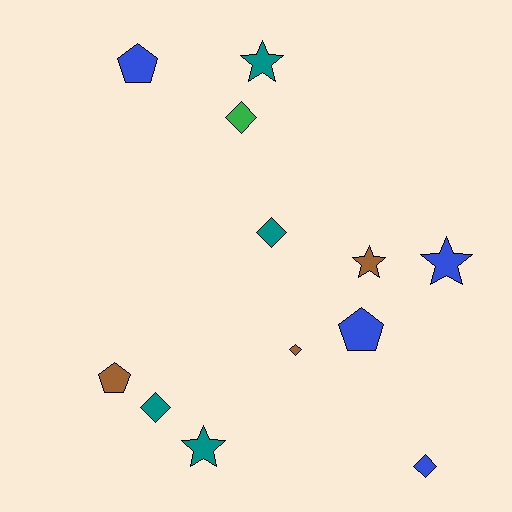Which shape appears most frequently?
Diamond, with 5 objects.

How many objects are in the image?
There are 12 objects.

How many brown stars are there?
There is 1 brown star.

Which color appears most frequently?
Teal, with 4 objects.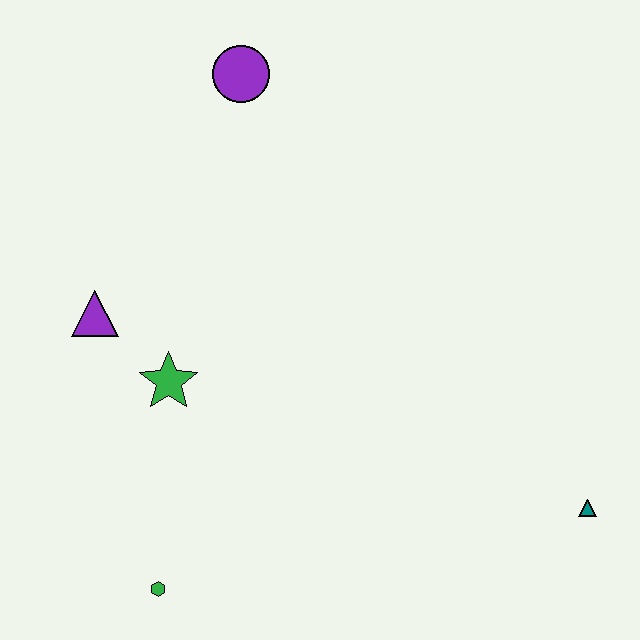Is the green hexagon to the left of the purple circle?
Yes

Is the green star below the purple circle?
Yes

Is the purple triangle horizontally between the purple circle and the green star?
No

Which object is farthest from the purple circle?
The teal triangle is farthest from the purple circle.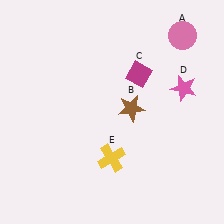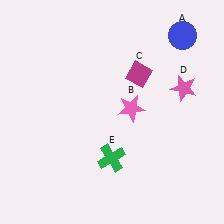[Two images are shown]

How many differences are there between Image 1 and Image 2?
There are 3 differences between the two images.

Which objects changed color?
A changed from pink to blue. B changed from brown to pink. E changed from yellow to green.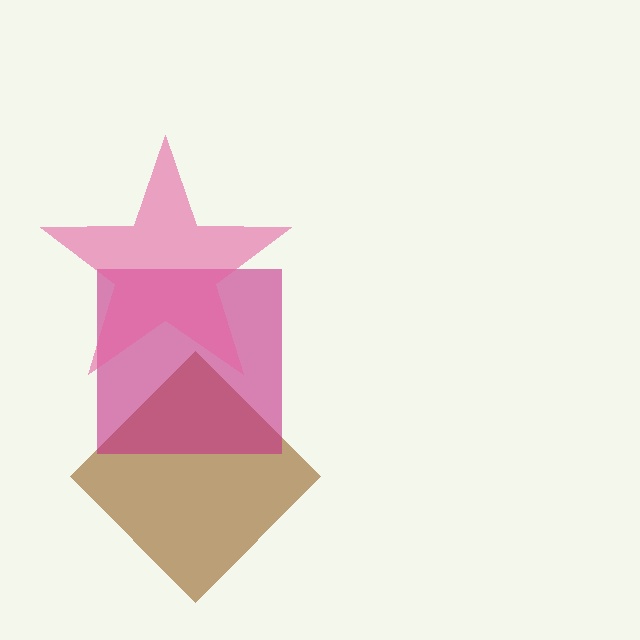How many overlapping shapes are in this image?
There are 3 overlapping shapes in the image.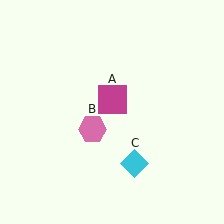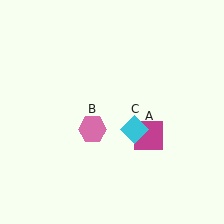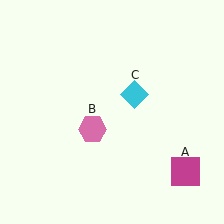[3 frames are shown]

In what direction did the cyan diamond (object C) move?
The cyan diamond (object C) moved up.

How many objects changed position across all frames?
2 objects changed position: magenta square (object A), cyan diamond (object C).